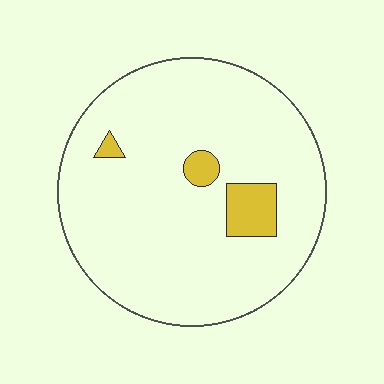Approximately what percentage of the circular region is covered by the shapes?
Approximately 10%.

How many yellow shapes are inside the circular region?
3.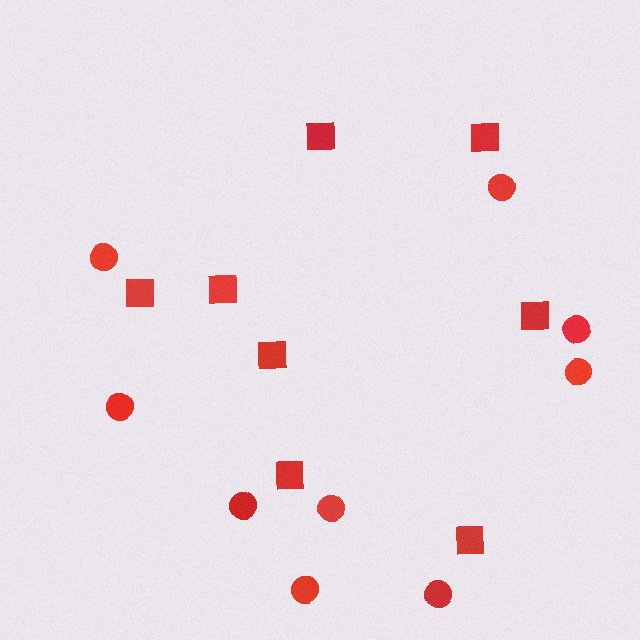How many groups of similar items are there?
There are 2 groups: one group of circles (9) and one group of squares (8).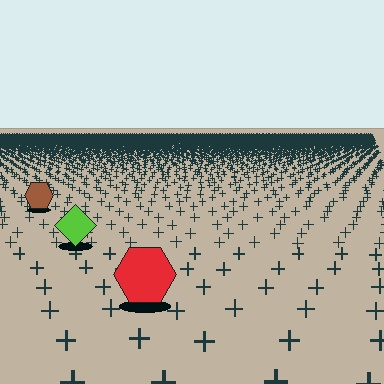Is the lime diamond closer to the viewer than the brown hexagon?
Yes. The lime diamond is closer — you can tell from the texture gradient: the ground texture is coarser near it.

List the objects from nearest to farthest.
From nearest to farthest: the red hexagon, the lime diamond, the brown hexagon.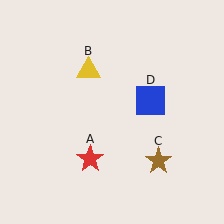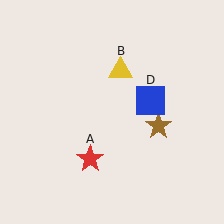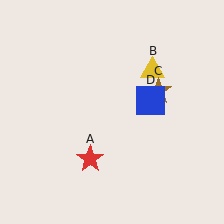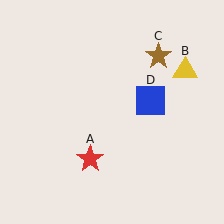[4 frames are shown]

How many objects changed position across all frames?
2 objects changed position: yellow triangle (object B), brown star (object C).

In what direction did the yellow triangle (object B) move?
The yellow triangle (object B) moved right.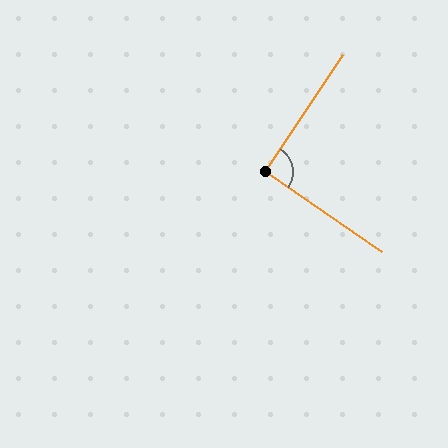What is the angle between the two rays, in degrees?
Approximately 91 degrees.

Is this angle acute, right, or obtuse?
It is approximately a right angle.